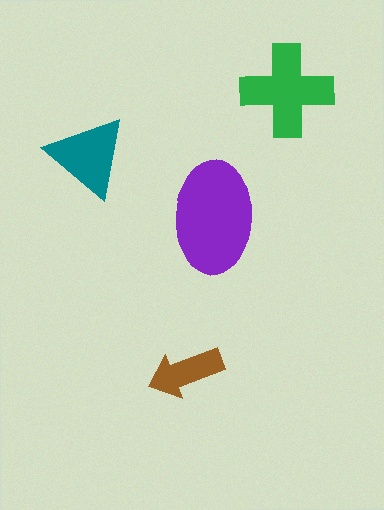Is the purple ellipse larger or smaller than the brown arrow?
Larger.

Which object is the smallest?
The brown arrow.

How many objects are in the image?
There are 4 objects in the image.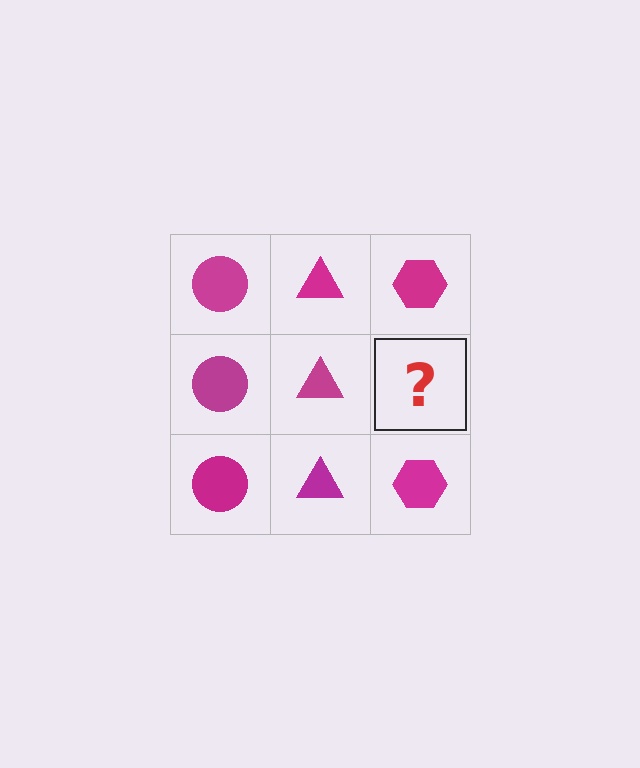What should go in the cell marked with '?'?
The missing cell should contain a magenta hexagon.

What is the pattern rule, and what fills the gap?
The rule is that each column has a consistent shape. The gap should be filled with a magenta hexagon.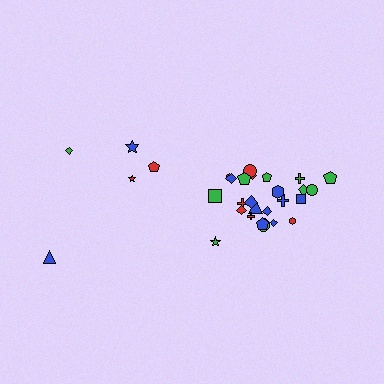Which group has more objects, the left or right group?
The right group.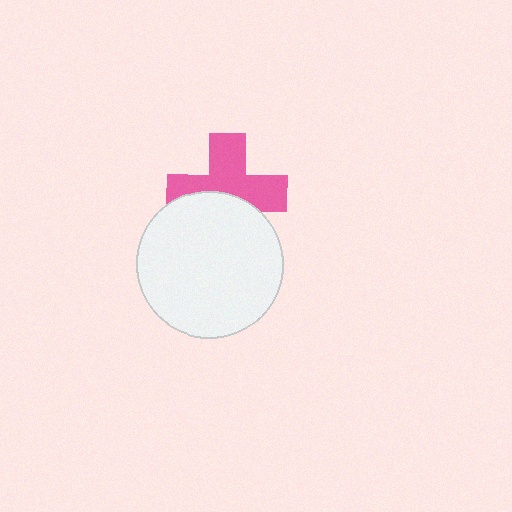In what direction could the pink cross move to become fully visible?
The pink cross could move up. That would shift it out from behind the white circle entirely.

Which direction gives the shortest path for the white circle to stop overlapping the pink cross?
Moving down gives the shortest separation.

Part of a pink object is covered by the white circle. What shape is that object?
It is a cross.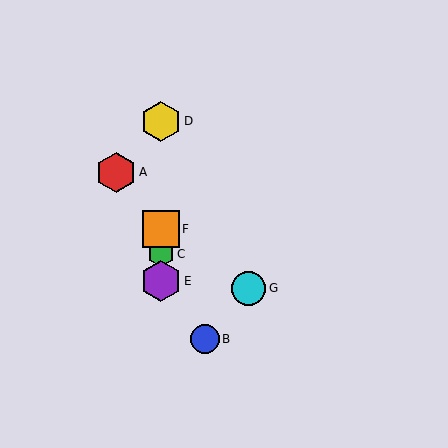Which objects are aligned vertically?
Objects C, D, E, F are aligned vertically.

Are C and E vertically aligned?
Yes, both are at x≈161.